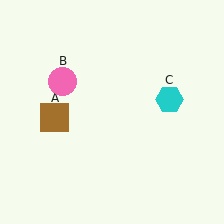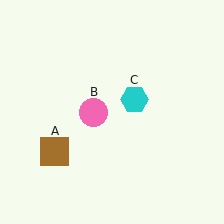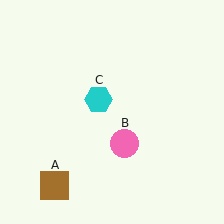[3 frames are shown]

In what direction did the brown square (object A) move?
The brown square (object A) moved down.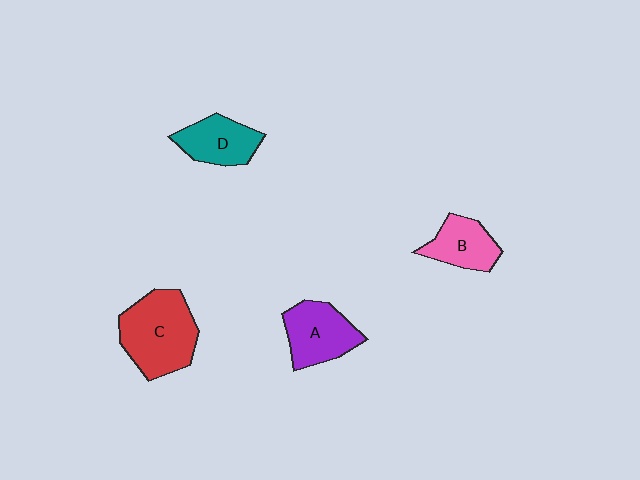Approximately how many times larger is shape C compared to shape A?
Approximately 1.4 times.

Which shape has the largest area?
Shape C (red).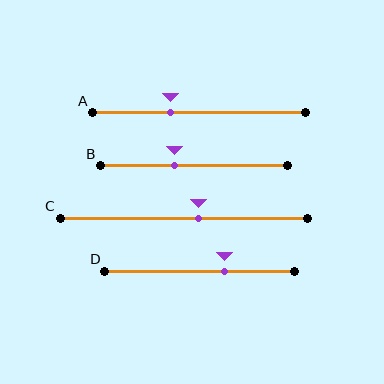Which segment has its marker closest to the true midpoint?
Segment C has its marker closest to the true midpoint.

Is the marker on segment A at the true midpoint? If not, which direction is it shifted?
No, the marker on segment A is shifted to the left by about 14% of the segment length.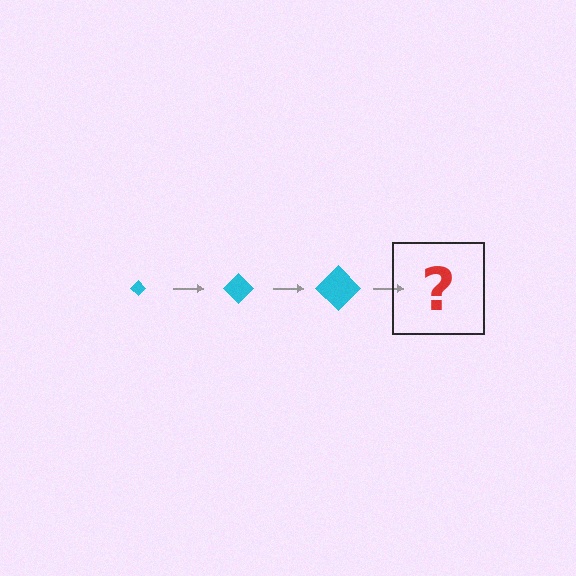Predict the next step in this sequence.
The next step is a cyan diamond, larger than the previous one.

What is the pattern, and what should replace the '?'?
The pattern is that the diamond gets progressively larger each step. The '?' should be a cyan diamond, larger than the previous one.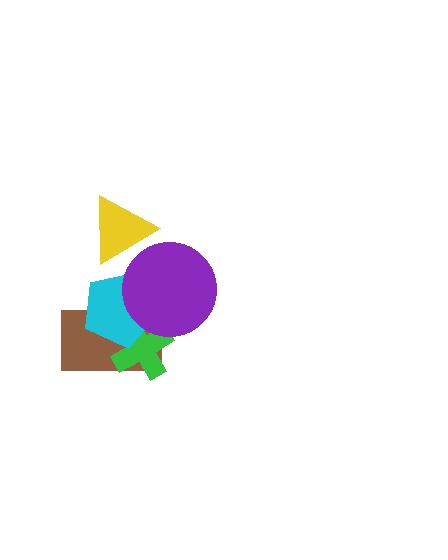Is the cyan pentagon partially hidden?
Yes, it is partially covered by another shape.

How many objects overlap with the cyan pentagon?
3 objects overlap with the cyan pentagon.